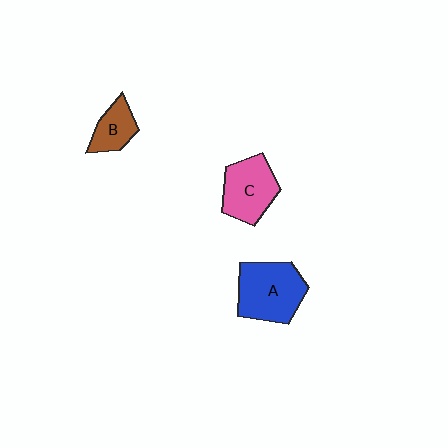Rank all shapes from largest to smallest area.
From largest to smallest: A (blue), C (pink), B (brown).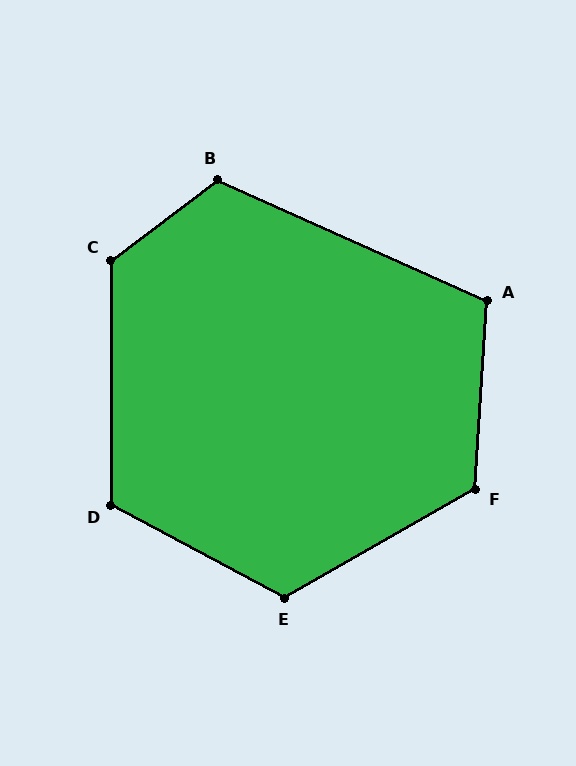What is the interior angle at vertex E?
Approximately 122 degrees (obtuse).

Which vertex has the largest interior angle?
C, at approximately 127 degrees.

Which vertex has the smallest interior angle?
A, at approximately 111 degrees.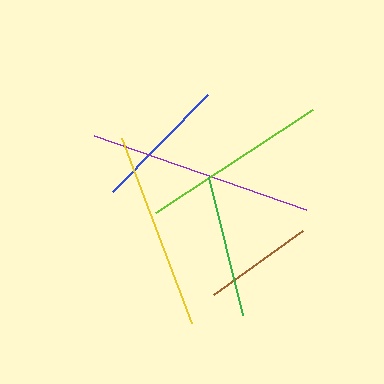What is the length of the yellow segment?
The yellow segment is approximately 198 pixels long.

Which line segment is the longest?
The purple line is the longest at approximately 224 pixels.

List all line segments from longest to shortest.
From longest to shortest: purple, yellow, lime, green, blue, brown.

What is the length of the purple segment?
The purple segment is approximately 224 pixels long.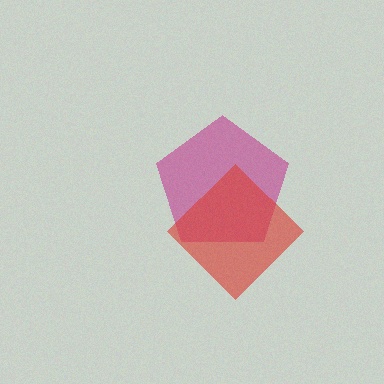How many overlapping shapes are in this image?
There are 2 overlapping shapes in the image.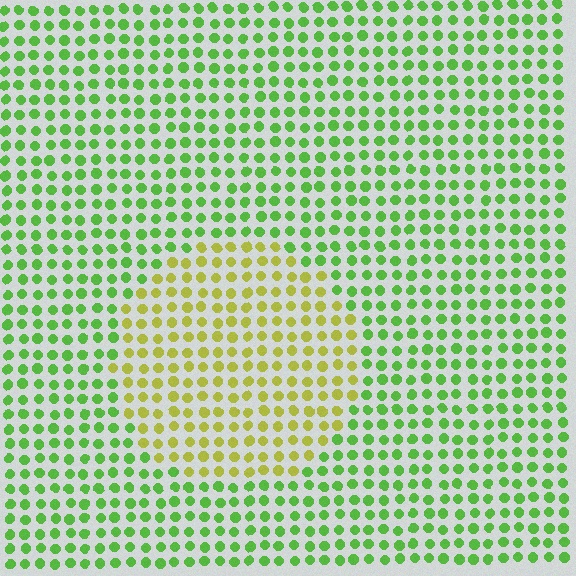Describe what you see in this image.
The image is filled with small lime elements in a uniform arrangement. A circle-shaped region is visible where the elements are tinted to a slightly different hue, forming a subtle color boundary.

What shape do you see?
I see a circle.